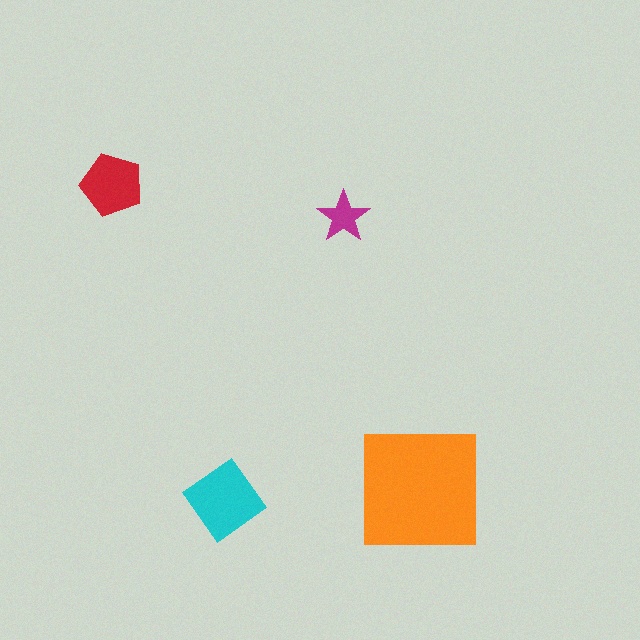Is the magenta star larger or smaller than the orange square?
Smaller.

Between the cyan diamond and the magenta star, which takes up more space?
The cyan diamond.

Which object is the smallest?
The magenta star.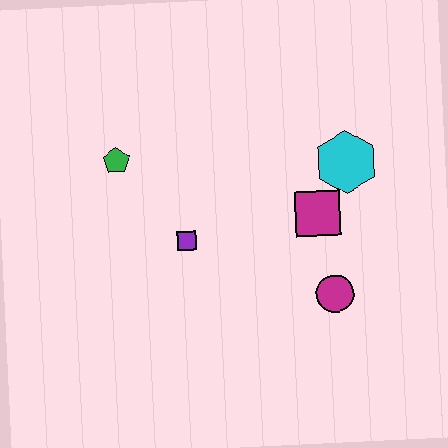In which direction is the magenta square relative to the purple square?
The magenta square is to the right of the purple square.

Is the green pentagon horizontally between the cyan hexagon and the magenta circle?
No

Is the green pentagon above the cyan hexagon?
Yes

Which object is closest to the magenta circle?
The magenta square is closest to the magenta circle.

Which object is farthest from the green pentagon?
The magenta circle is farthest from the green pentagon.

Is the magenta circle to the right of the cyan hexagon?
No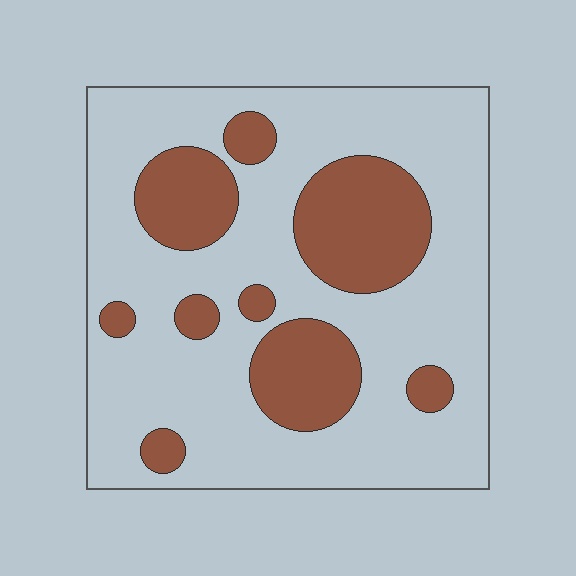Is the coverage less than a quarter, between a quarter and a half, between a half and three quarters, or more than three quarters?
Between a quarter and a half.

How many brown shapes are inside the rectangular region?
9.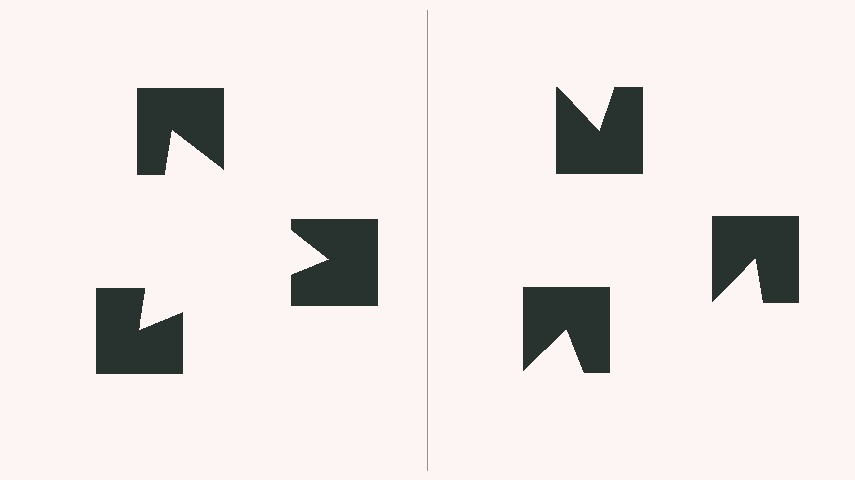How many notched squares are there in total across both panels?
6 — 3 on each side.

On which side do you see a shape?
An illusory triangle appears on the left side. On the right side the wedge cuts are rotated, so no coherent shape forms.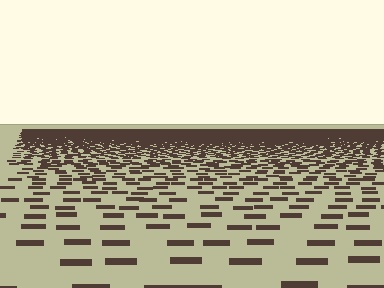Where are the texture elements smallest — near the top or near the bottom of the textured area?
Near the top.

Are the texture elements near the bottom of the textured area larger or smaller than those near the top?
Larger. Near the bottom, elements are closer to the viewer and appear at a bigger on-screen size.